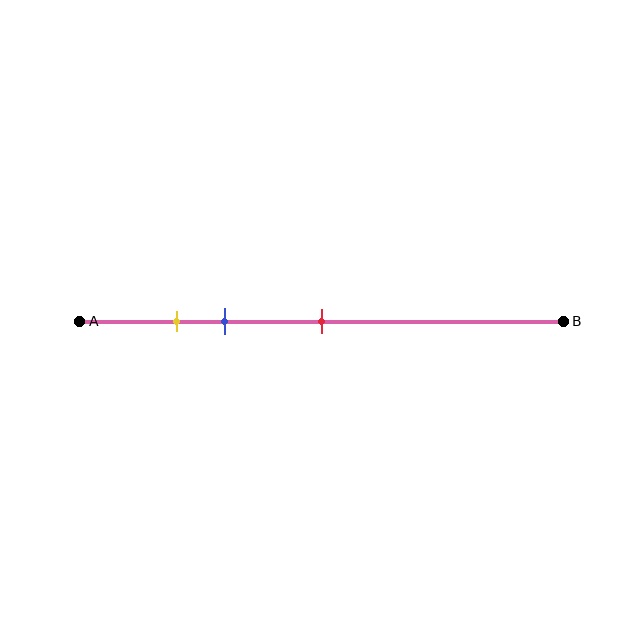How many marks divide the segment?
There are 3 marks dividing the segment.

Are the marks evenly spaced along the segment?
No, the marks are not evenly spaced.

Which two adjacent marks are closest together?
The yellow and blue marks are the closest adjacent pair.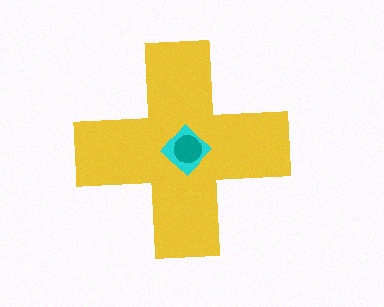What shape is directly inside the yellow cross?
The cyan diamond.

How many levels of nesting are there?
3.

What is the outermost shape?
The yellow cross.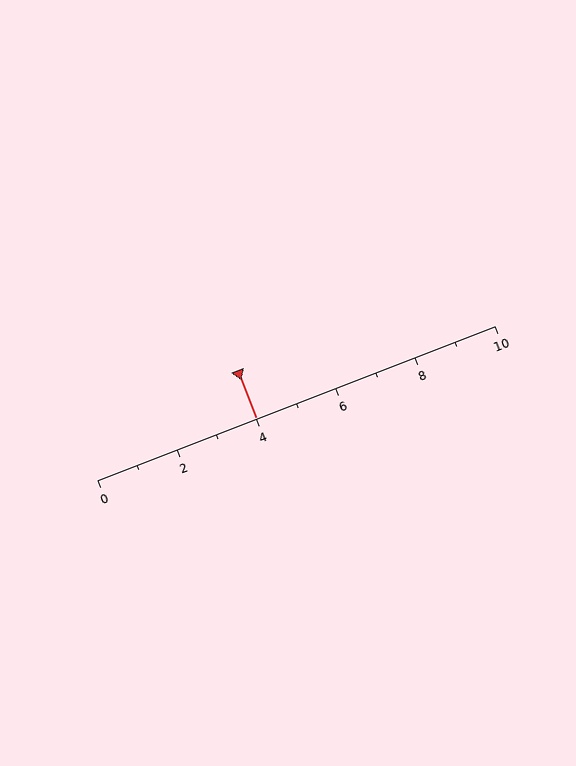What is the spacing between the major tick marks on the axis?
The major ticks are spaced 2 apart.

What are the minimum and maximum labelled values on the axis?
The axis runs from 0 to 10.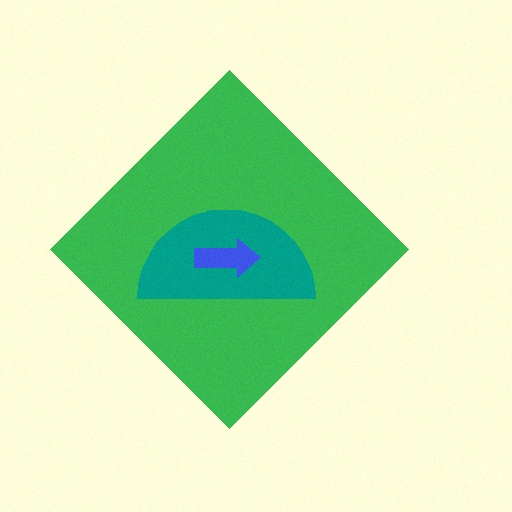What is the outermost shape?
The green diamond.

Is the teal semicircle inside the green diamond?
Yes.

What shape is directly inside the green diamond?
The teal semicircle.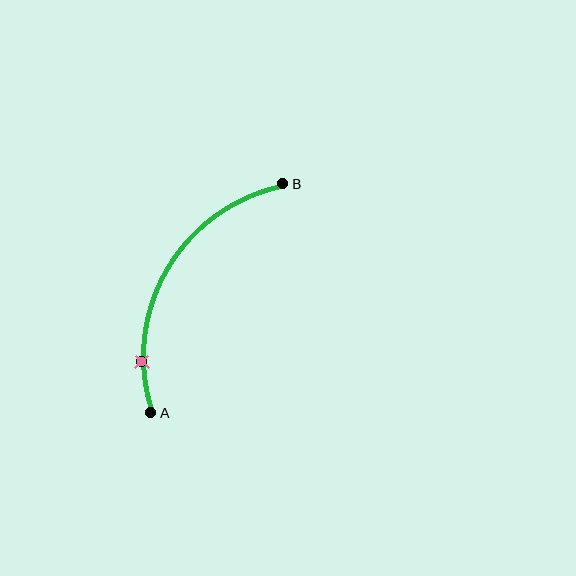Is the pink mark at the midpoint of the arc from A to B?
No. The pink mark lies on the arc but is closer to endpoint A. The arc midpoint would be at the point on the curve equidistant along the arc from both A and B.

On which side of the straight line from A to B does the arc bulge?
The arc bulges to the left of the straight line connecting A and B.